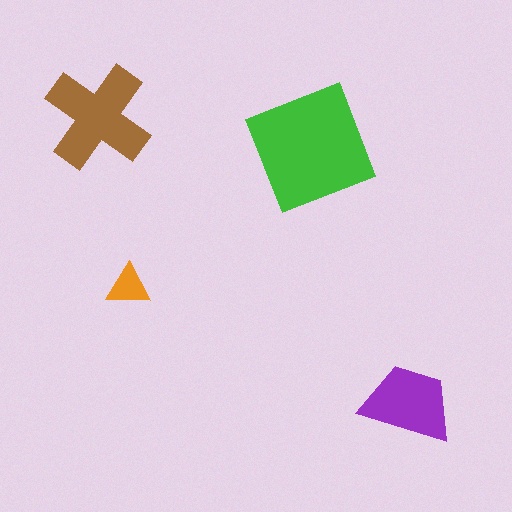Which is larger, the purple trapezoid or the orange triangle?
The purple trapezoid.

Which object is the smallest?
The orange triangle.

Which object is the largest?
The green square.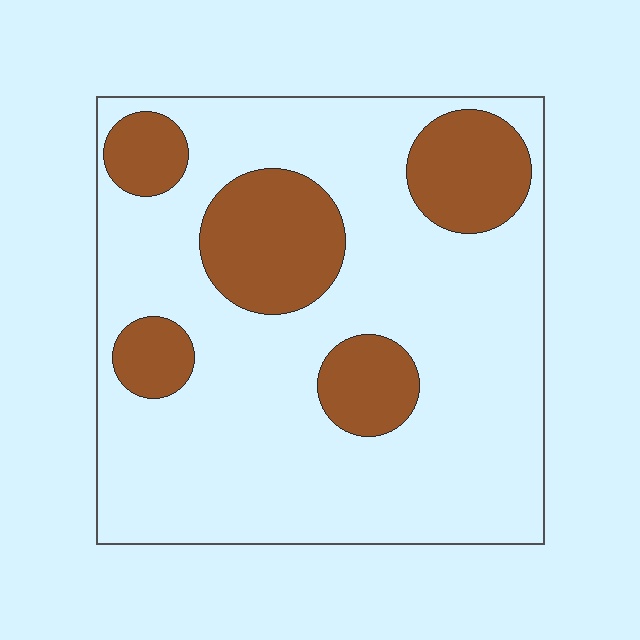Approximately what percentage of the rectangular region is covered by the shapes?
Approximately 25%.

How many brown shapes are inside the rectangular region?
5.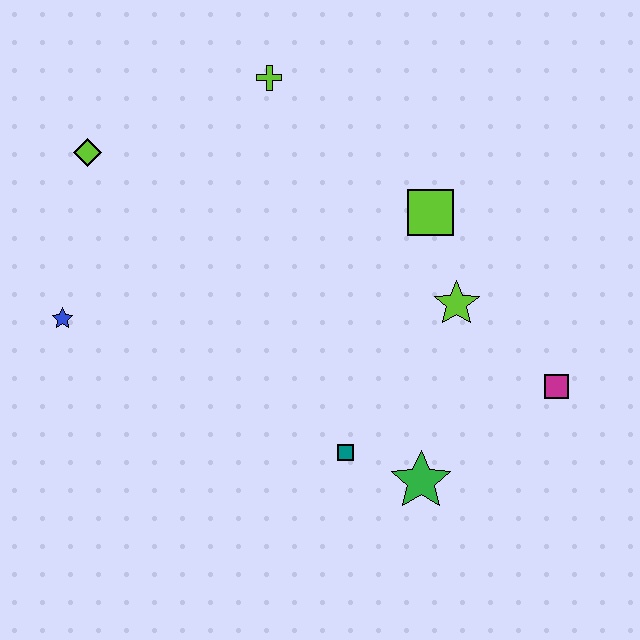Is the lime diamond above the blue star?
Yes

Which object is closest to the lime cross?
The lime diamond is closest to the lime cross.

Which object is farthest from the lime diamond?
The magenta square is farthest from the lime diamond.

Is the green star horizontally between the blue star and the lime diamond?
No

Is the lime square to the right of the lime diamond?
Yes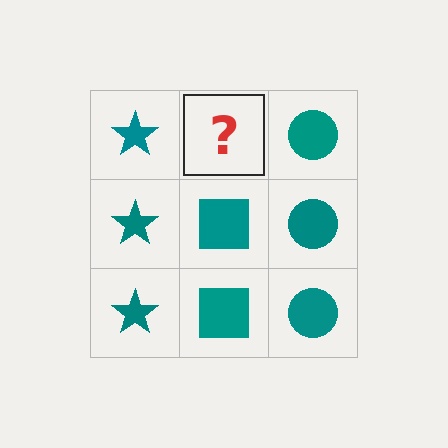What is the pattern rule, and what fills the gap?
The rule is that each column has a consistent shape. The gap should be filled with a teal square.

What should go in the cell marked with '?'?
The missing cell should contain a teal square.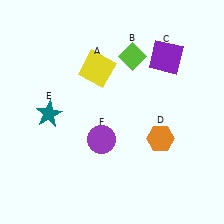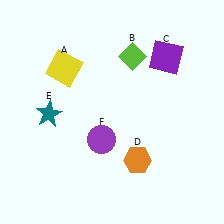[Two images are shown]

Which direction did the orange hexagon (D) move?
The orange hexagon (D) moved left.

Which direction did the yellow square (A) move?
The yellow square (A) moved left.